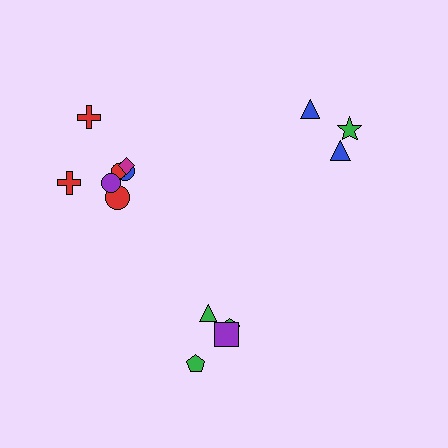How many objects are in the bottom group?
There are 4 objects.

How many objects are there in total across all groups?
There are 14 objects.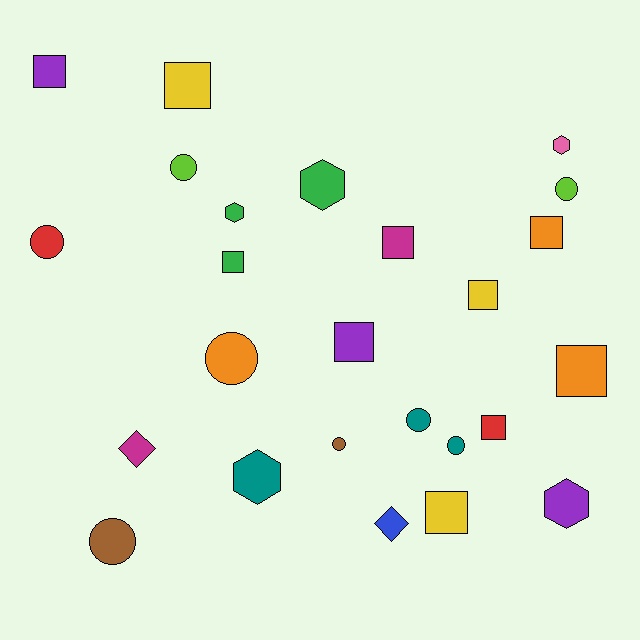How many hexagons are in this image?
There are 5 hexagons.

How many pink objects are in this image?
There is 1 pink object.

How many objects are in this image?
There are 25 objects.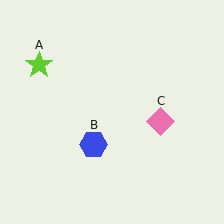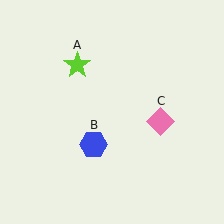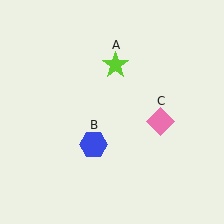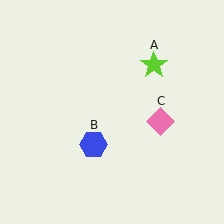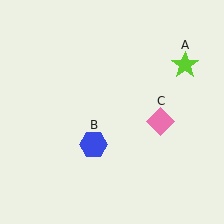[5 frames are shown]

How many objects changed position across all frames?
1 object changed position: lime star (object A).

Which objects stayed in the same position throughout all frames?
Blue hexagon (object B) and pink diamond (object C) remained stationary.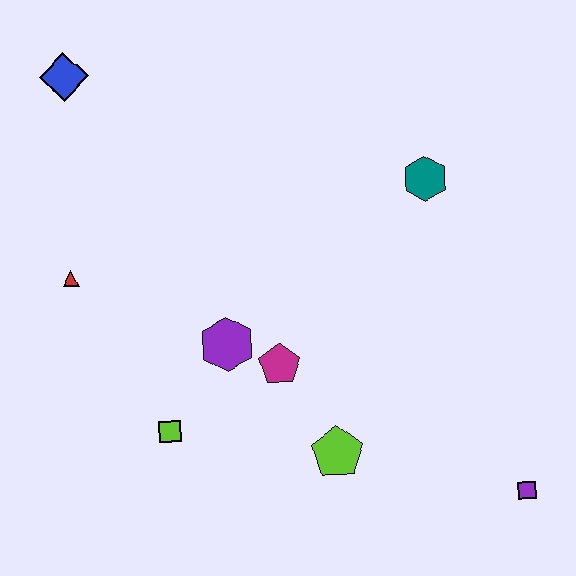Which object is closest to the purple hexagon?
The magenta pentagon is closest to the purple hexagon.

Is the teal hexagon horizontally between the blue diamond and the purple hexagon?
No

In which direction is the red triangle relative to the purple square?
The red triangle is to the left of the purple square.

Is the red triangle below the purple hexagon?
No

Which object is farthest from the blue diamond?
The purple square is farthest from the blue diamond.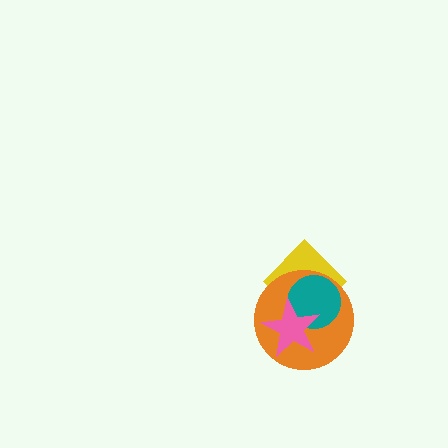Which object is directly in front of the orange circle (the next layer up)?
The teal circle is directly in front of the orange circle.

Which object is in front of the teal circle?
The pink star is in front of the teal circle.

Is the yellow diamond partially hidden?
Yes, it is partially covered by another shape.